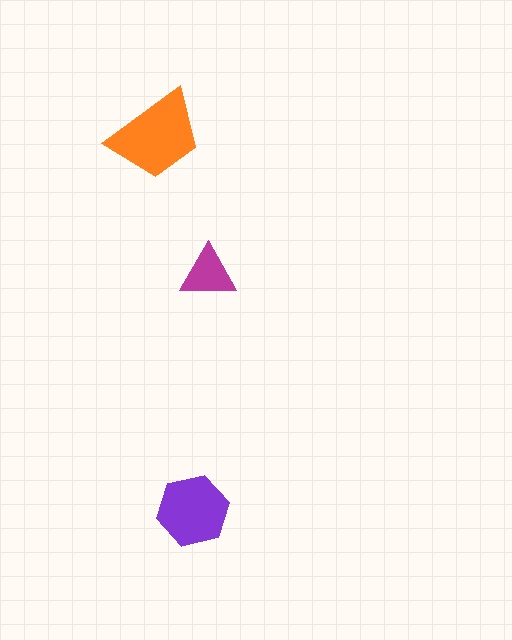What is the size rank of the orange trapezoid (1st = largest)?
1st.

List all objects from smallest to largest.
The magenta triangle, the purple hexagon, the orange trapezoid.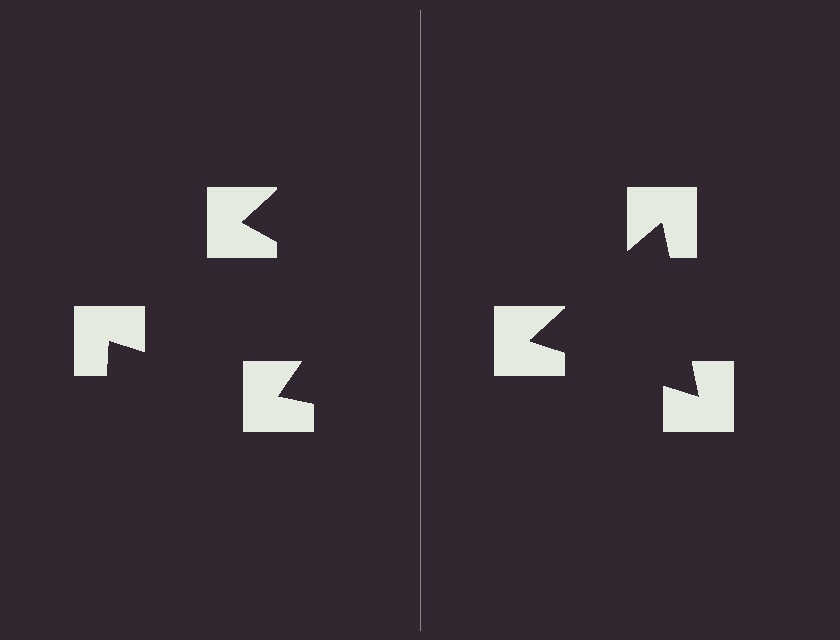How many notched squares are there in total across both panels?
6 — 3 on each side.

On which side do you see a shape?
An illusory triangle appears on the right side. On the left side the wedge cuts are rotated, so no coherent shape forms.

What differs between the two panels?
The notched squares are positioned identically on both sides; only the wedge orientations differ. On the right they align to a triangle; on the left they are misaligned.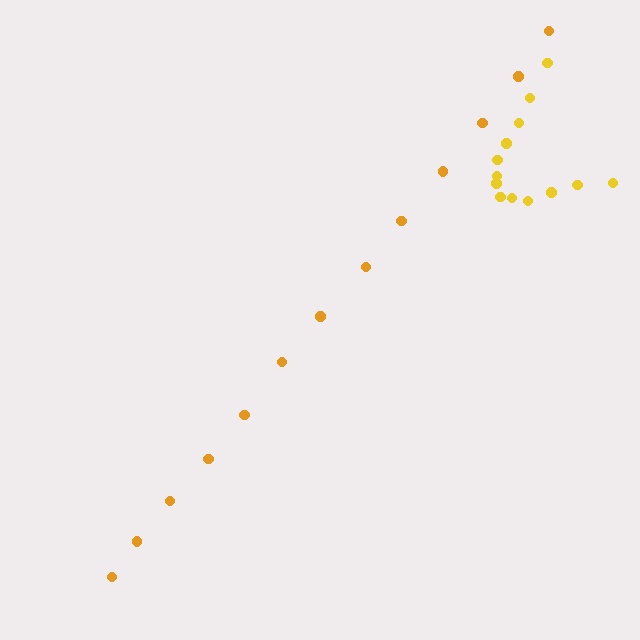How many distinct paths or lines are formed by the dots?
There are 2 distinct paths.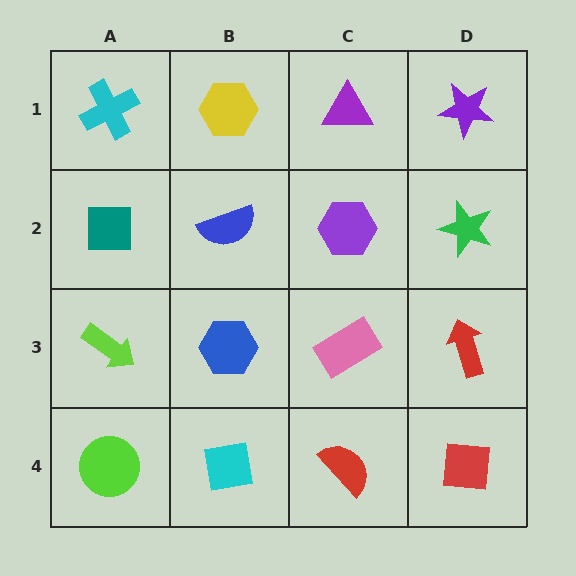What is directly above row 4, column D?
A red arrow.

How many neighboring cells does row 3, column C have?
4.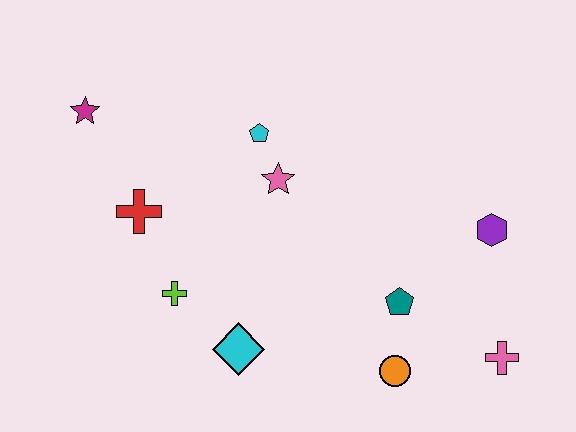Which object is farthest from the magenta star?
The pink cross is farthest from the magenta star.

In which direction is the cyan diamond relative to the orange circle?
The cyan diamond is to the left of the orange circle.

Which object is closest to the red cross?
The lime cross is closest to the red cross.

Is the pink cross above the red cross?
No